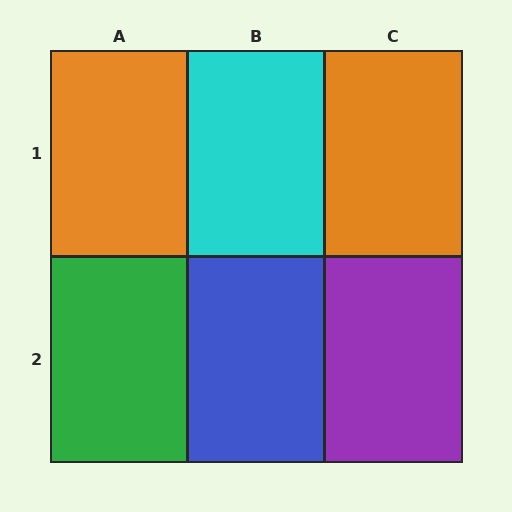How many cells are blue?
1 cell is blue.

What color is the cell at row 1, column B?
Cyan.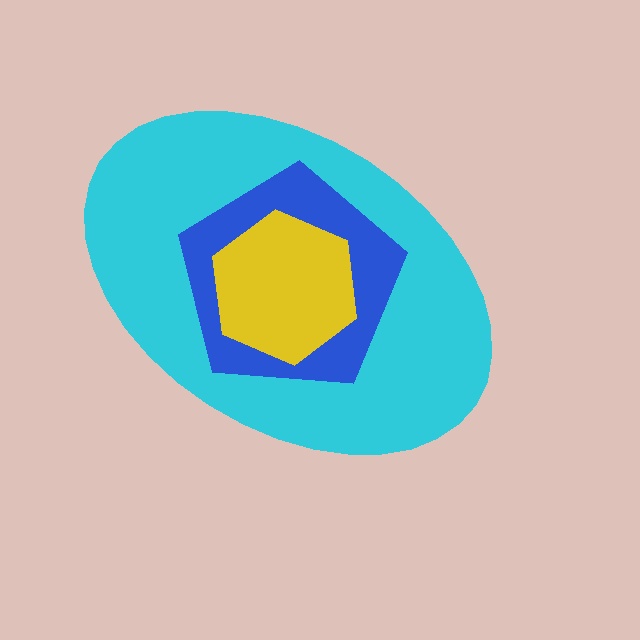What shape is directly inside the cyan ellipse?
The blue pentagon.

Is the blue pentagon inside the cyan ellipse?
Yes.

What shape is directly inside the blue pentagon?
The yellow hexagon.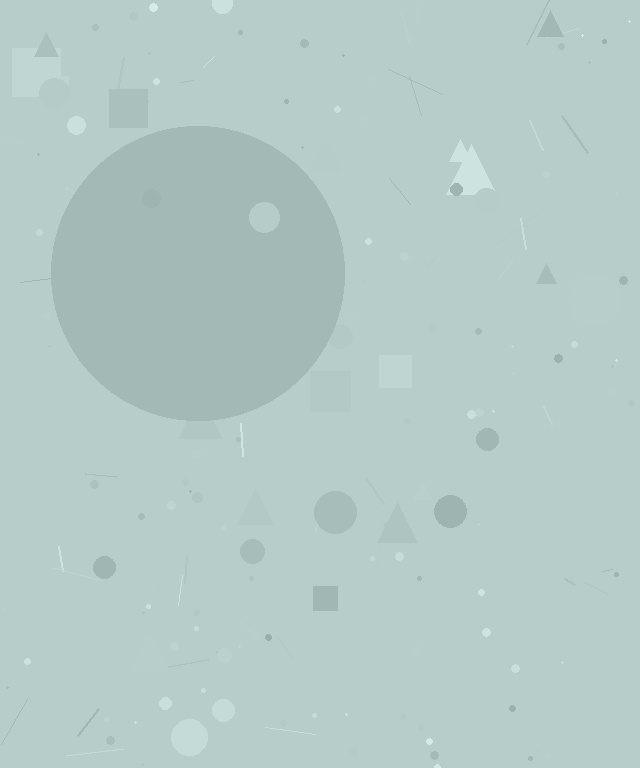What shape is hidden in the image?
A circle is hidden in the image.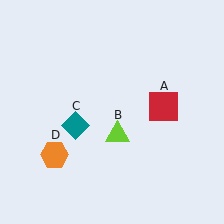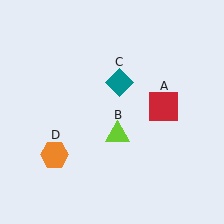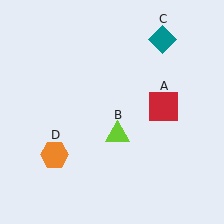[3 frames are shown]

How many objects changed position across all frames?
1 object changed position: teal diamond (object C).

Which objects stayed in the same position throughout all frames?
Red square (object A) and lime triangle (object B) and orange hexagon (object D) remained stationary.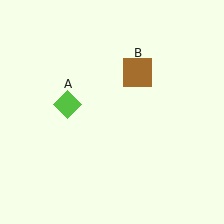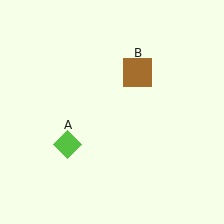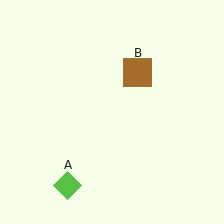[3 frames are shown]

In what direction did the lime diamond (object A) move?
The lime diamond (object A) moved down.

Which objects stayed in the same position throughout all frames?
Brown square (object B) remained stationary.